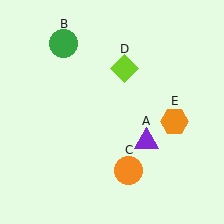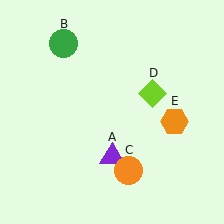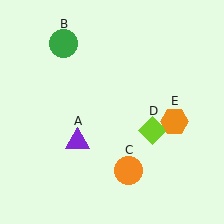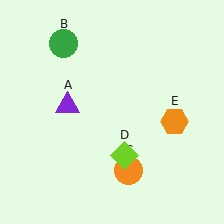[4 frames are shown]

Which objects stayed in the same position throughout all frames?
Green circle (object B) and orange circle (object C) and orange hexagon (object E) remained stationary.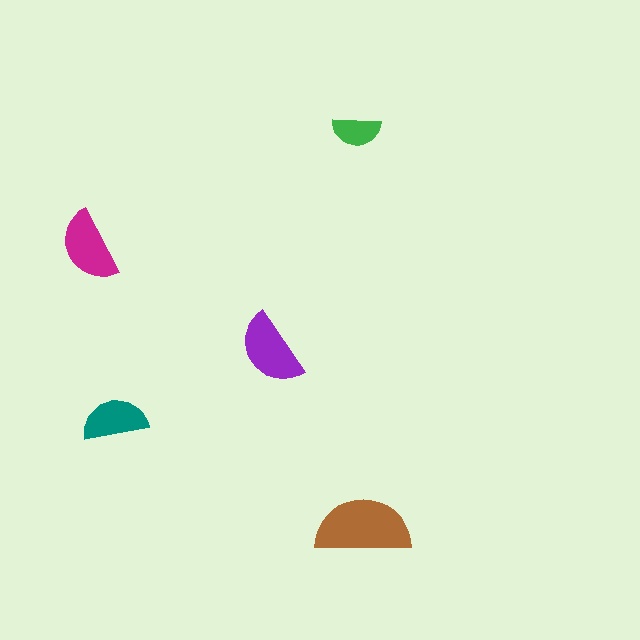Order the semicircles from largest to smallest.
the brown one, the purple one, the magenta one, the teal one, the green one.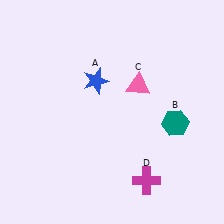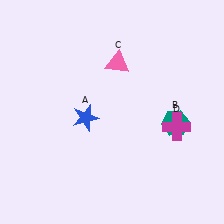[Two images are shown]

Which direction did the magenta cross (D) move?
The magenta cross (D) moved up.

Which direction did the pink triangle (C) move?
The pink triangle (C) moved up.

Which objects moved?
The objects that moved are: the blue star (A), the pink triangle (C), the magenta cross (D).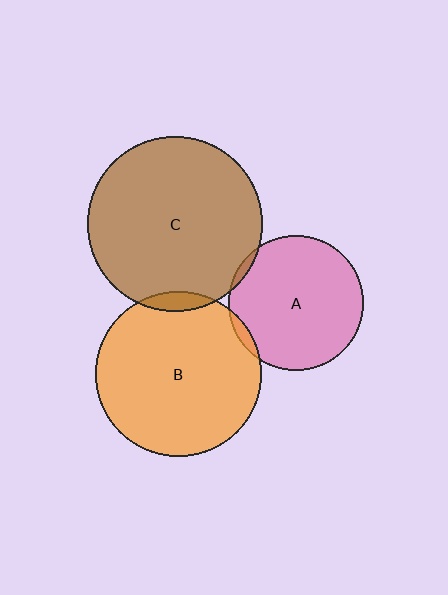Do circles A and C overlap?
Yes.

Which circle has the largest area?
Circle C (brown).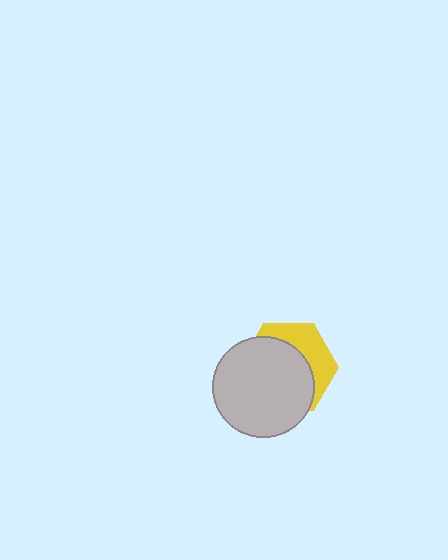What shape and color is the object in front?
The object in front is a light gray circle.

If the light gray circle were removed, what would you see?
You would see the complete yellow hexagon.